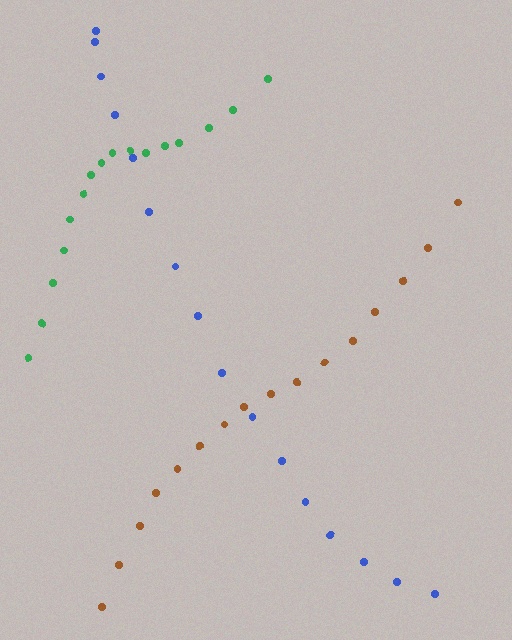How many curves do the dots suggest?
There are 3 distinct paths.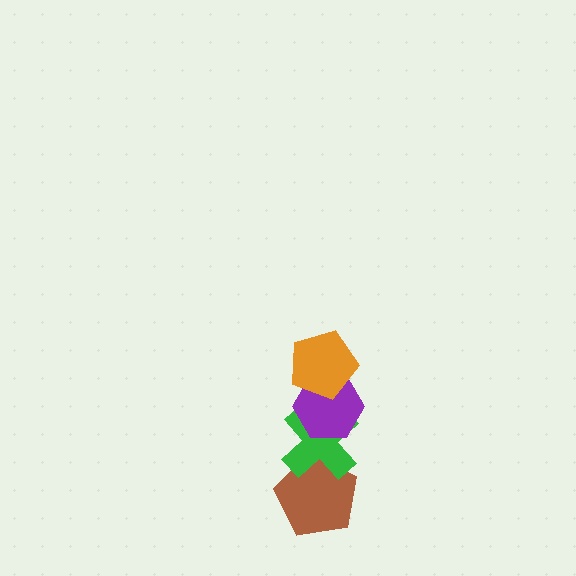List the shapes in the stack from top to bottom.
From top to bottom: the orange pentagon, the purple hexagon, the green cross, the brown pentagon.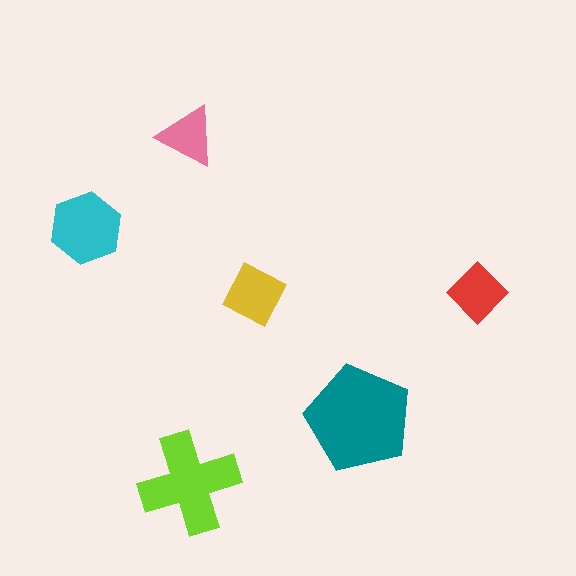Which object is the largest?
The teal pentagon.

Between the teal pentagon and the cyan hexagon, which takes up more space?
The teal pentagon.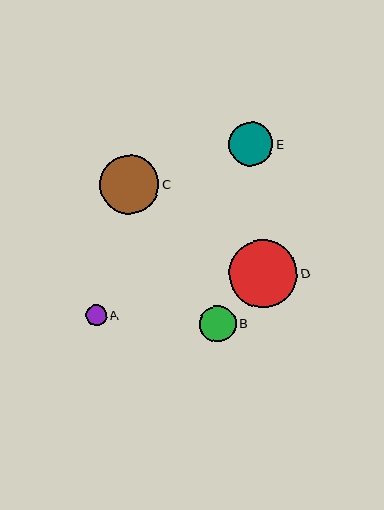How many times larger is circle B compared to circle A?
Circle B is approximately 1.7 times the size of circle A.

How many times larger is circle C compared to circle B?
Circle C is approximately 1.6 times the size of circle B.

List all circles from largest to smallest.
From largest to smallest: D, C, E, B, A.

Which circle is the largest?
Circle D is the largest with a size of approximately 68 pixels.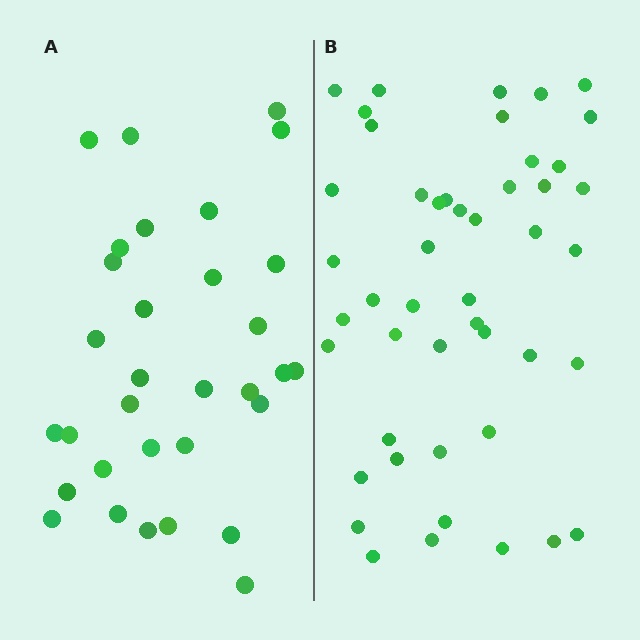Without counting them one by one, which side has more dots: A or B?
Region B (the right region) has more dots.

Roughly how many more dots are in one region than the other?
Region B has approximately 15 more dots than region A.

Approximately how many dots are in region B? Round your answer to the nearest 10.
About 50 dots. (The exact count is 47, which rounds to 50.)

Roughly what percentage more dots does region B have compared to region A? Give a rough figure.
About 45% more.